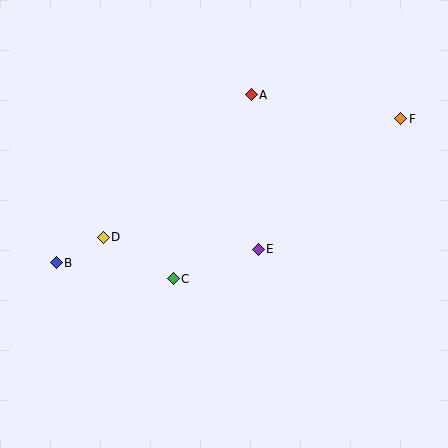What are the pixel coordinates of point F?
Point F is at (401, 119).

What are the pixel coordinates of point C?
Point C is at (173, 279).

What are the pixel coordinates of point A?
Point A is at (251, 95).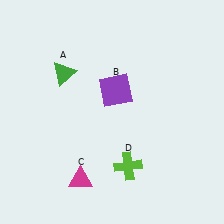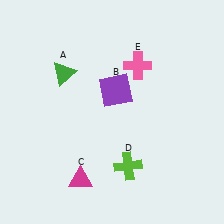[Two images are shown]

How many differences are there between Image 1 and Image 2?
There is 1 difference between the two images.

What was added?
A pink cross (E) was added in Image 2.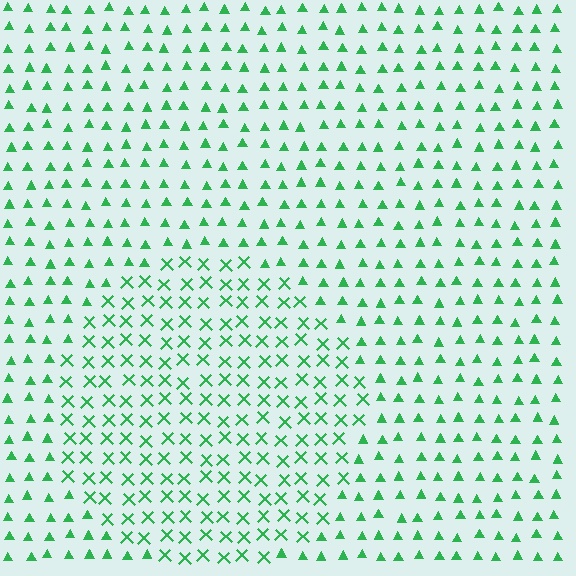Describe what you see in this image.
The image is filled with small green elements arranged in a uniform grid. A circle-shaped region contains X marks, while the surrounding area contains triangles. The boundary is defined purely by the change in element shape.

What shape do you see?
I see a circle.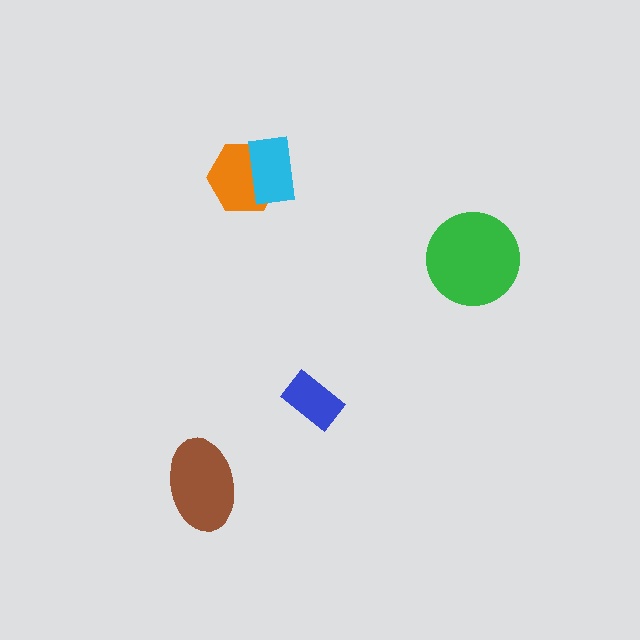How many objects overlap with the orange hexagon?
1 object overlaps with the orange hexagon.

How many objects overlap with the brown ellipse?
0 objects overlap with the brown ellipse.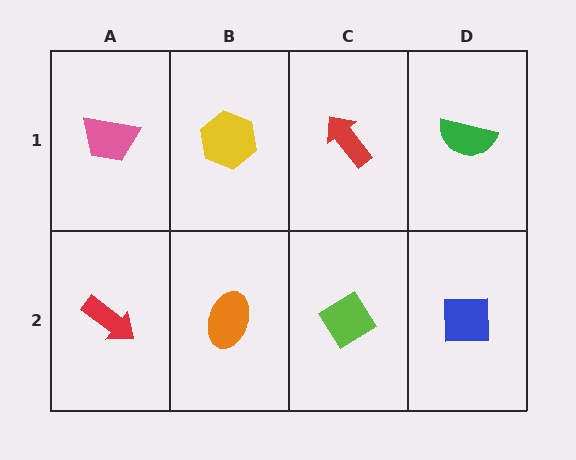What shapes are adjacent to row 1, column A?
A red arrow (row 2, column A), a yellow hexagon (row 1, column B).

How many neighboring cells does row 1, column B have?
3.